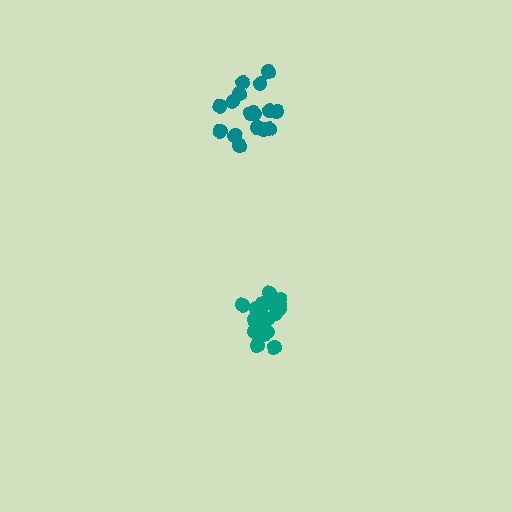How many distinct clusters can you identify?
There are 2 distinct clusters.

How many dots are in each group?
Group 1: 20 dots, Group 2: 17 dots (37 total).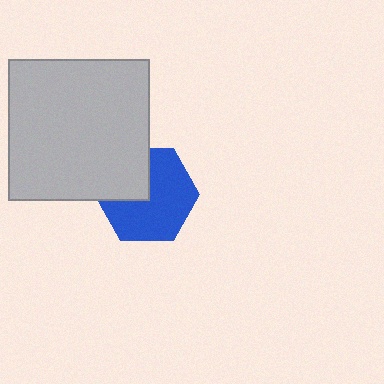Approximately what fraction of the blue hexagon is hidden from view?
Roughly 32% of the blue hexagon is hidden behind the light gray square.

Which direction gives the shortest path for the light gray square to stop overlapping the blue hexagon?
Moving toward the upper-left gives the shortest separation.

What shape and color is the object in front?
The object in front is a light gray square.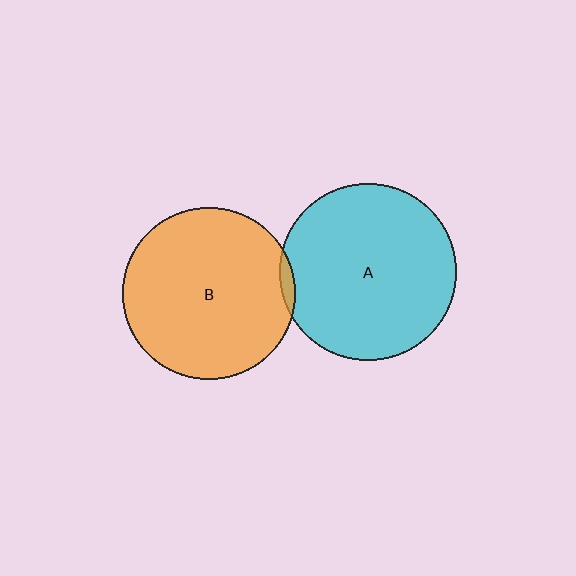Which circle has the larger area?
Circle A (cyan).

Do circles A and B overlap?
Yes.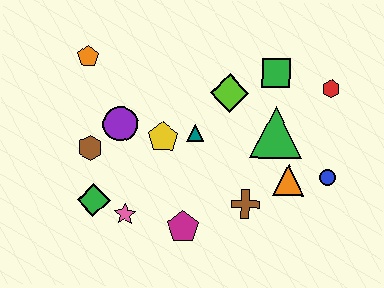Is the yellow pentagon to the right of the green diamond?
Yes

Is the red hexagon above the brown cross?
Yes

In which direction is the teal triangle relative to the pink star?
The teal triangle is above the pink star.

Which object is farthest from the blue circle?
The orange pentagon is farthest from the blue circle.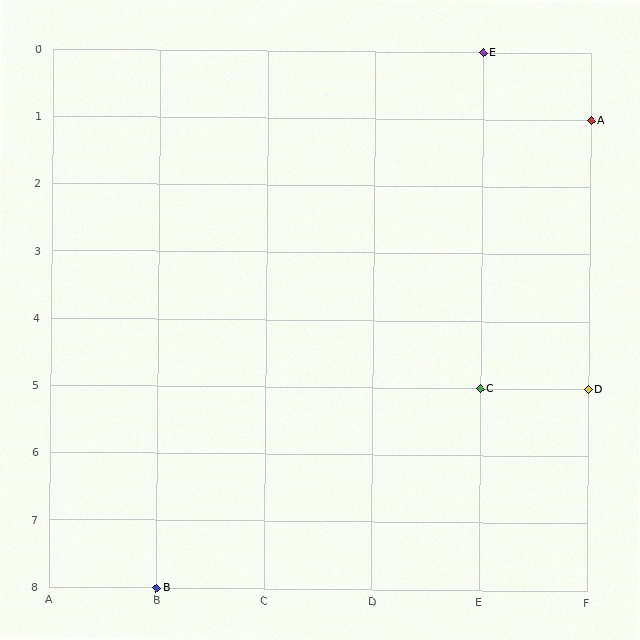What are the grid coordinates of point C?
Point C is at grid coordinates (E, 5).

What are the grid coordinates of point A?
Point A is at grid coordinates (F, 1).